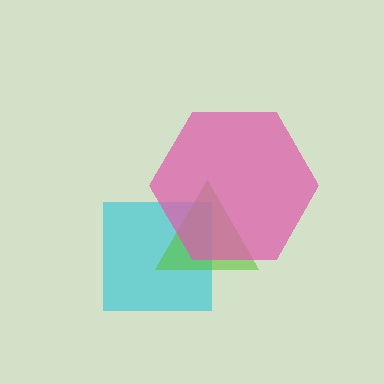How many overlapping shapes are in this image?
There are 3 overlapping shapes in the image.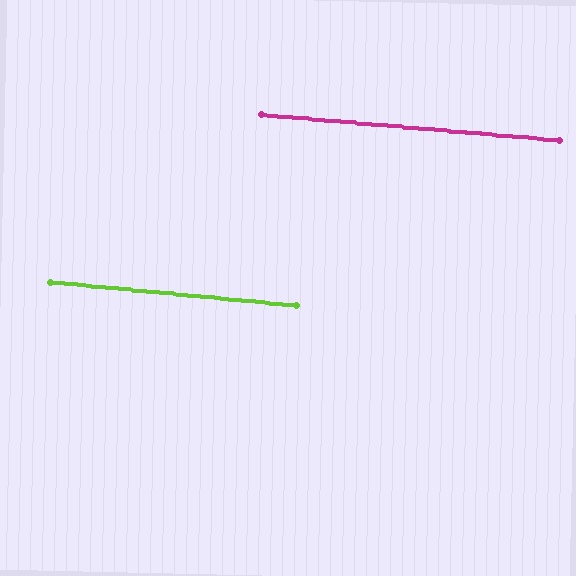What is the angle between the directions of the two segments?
Approximately 0 degrees.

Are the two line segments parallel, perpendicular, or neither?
Parallel — their directions differ by only 0.5°.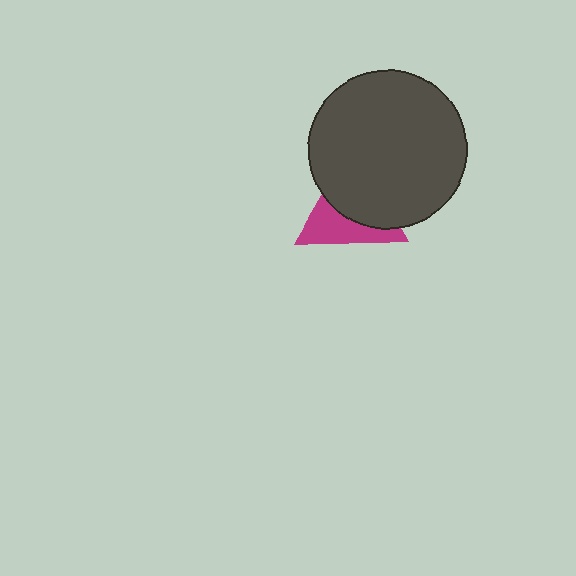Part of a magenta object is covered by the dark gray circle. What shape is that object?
It is a triangle.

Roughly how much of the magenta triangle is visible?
About half of it is visible (roughly 45%).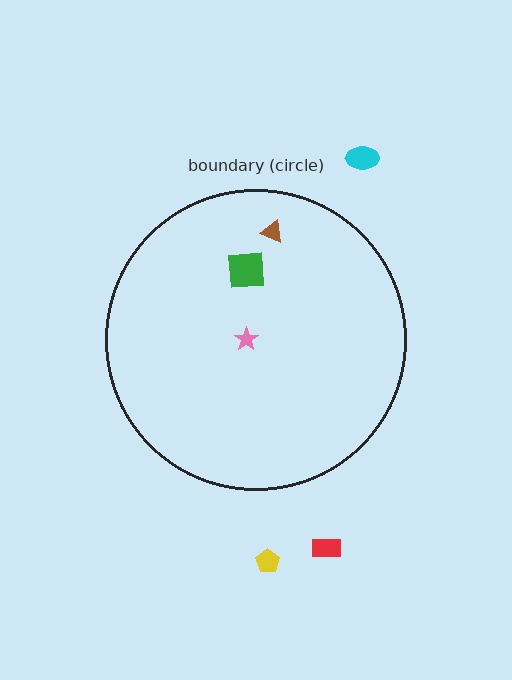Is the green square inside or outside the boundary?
Inside.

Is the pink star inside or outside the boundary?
Inside.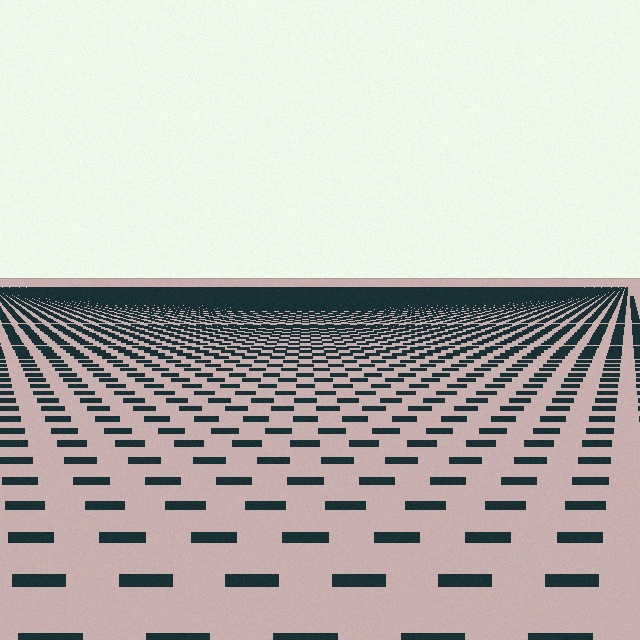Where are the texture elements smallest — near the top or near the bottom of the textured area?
Near the top.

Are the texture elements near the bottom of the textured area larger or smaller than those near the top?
Larger. Near the bottom, elements are closer to the viewer and appear at a bigger on-screen size.